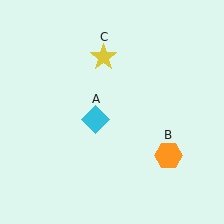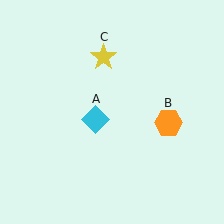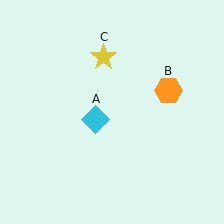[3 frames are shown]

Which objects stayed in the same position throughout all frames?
Cyan diamond (object A) and yellow star (object C) remained stationary.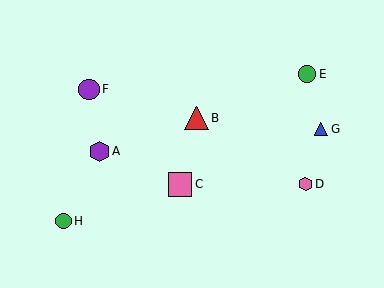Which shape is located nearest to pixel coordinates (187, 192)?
The pink square (labeled C) at (180, 184) is nearest to that location.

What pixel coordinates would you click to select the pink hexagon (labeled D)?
Click at (305, 184) to select the pink hexagon D.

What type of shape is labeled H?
Shape H is a green circle.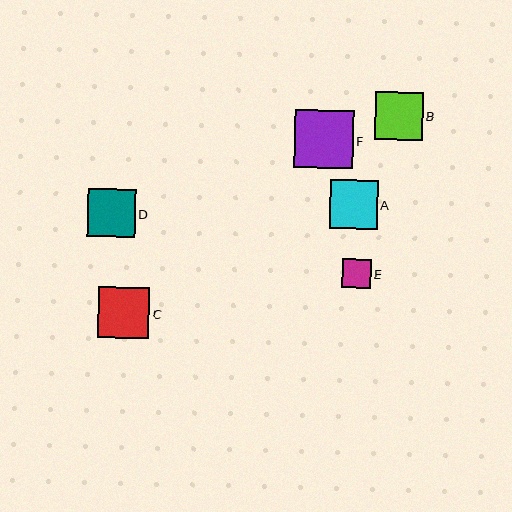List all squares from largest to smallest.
From largest to smallest: F, C, A, B, D, E.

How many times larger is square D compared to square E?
Square D is approximately 1.7 times the size of square E.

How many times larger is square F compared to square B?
Square F is approximately 1.2 times the size of square B.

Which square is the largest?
Square F is the largest with a size of approximately 58 pixels.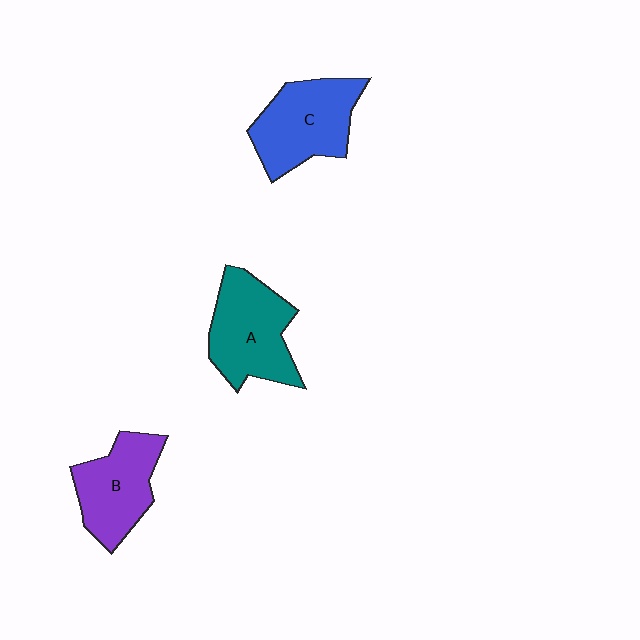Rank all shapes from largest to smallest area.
From largest to smallest: A (teal), C (blue), B (purple).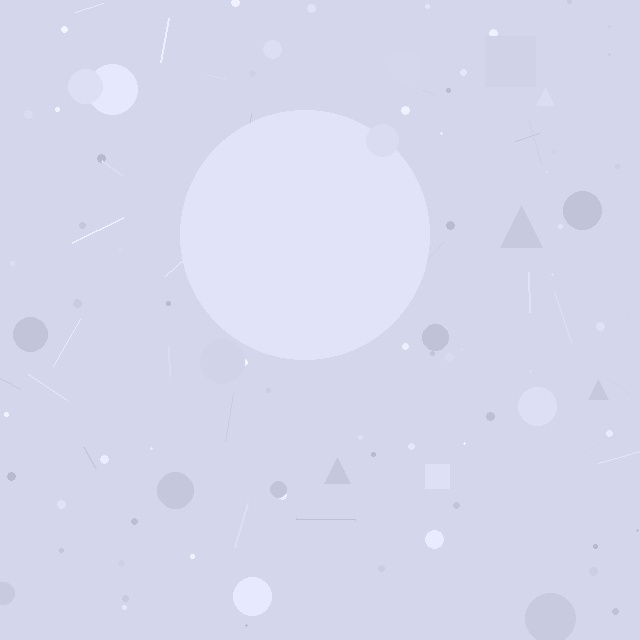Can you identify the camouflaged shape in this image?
The camouflaged shape is a circle.